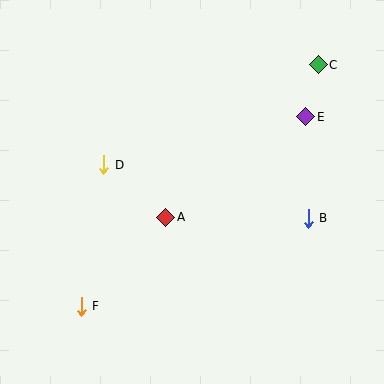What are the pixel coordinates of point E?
Point E is at (306, 117).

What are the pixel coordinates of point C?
Point C is at (318, 65).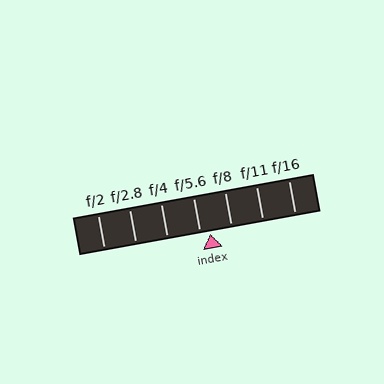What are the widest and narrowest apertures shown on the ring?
The widest aperture shown is f/2 and the narrowest is f/16.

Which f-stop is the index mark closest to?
The index mark is closest to f/5.6.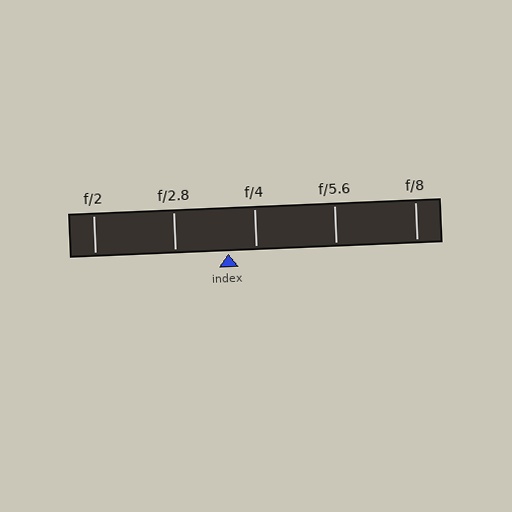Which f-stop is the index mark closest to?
The index mark is closest to f/4.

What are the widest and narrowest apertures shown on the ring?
The widest aperture shown is f/2 and the narrowest is f/8.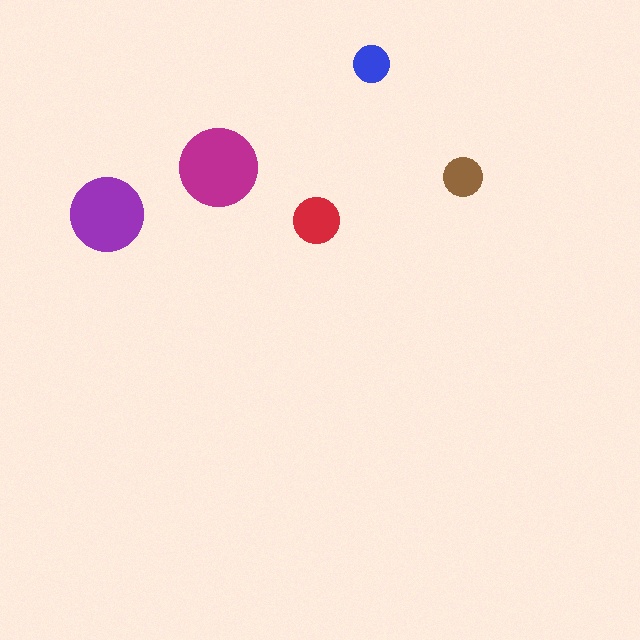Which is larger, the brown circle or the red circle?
The red one.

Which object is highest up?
The blue circle is topmost.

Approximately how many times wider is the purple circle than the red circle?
About 1.5 times wider.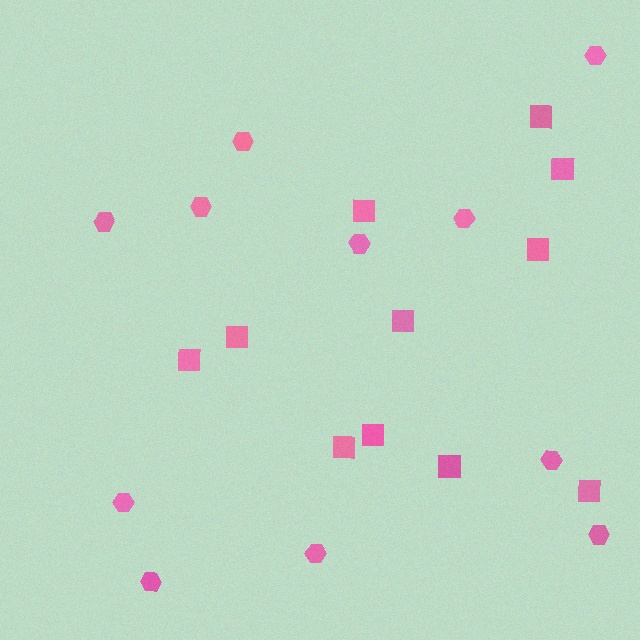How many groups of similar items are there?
There are 2 groups: one group of squares (11) and one group of hexagons (11).